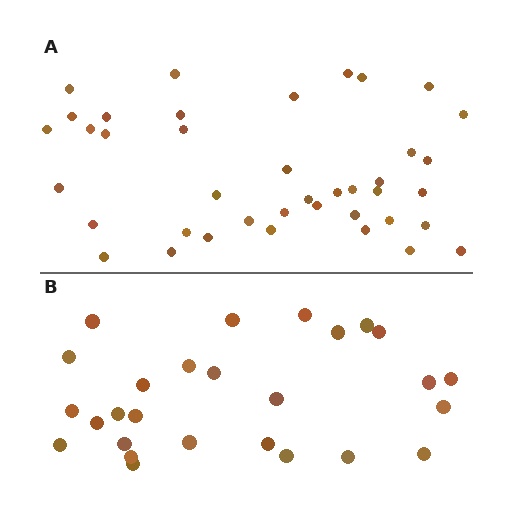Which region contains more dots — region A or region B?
Region A (the top region) has more dots.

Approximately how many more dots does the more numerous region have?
Region A has approximately 15 more dots than region B.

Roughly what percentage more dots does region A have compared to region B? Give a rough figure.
About 50% more.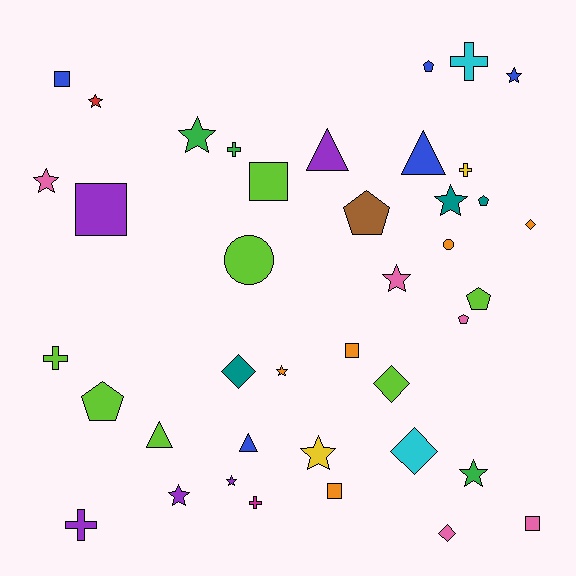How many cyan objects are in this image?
There are 2 cyan objects.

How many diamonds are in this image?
There are 5 diamonds.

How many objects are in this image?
There are 40 objects.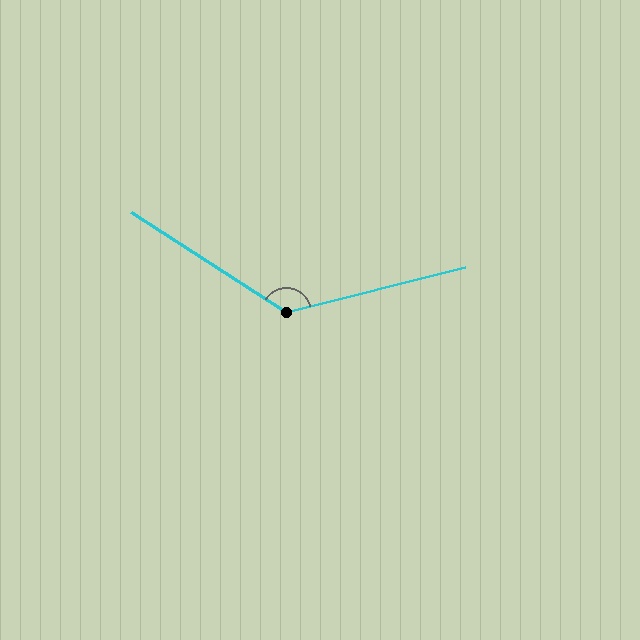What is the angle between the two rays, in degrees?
Approximately 133 degrees.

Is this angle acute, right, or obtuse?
It is obtuse.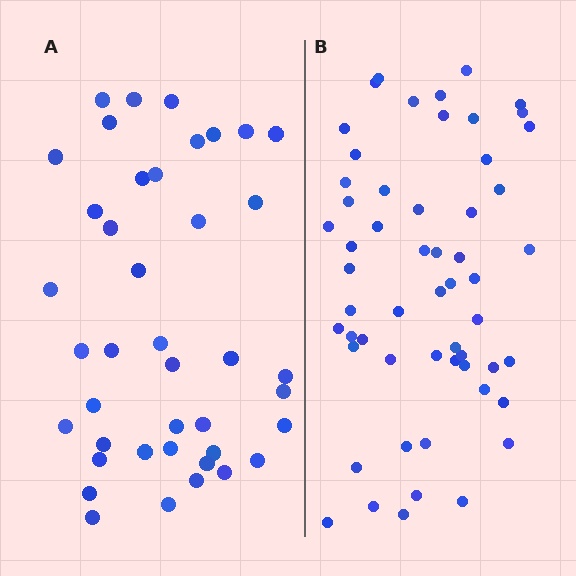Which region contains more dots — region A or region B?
Region B (the right region) has more dots.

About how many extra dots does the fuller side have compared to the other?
Region B has approximately 15 more dots than region A.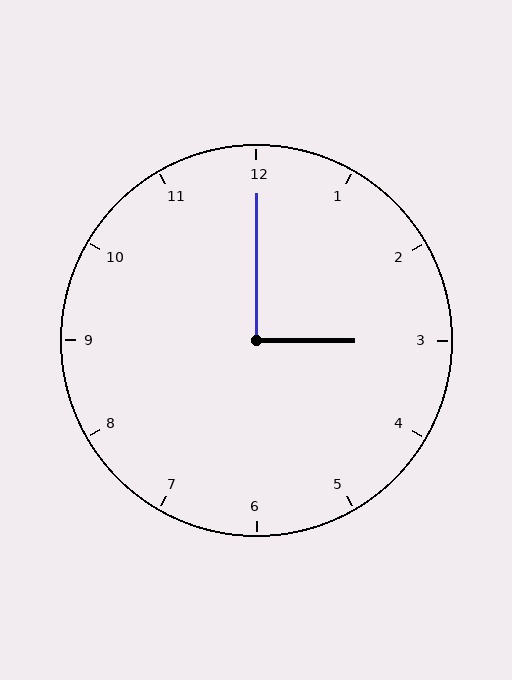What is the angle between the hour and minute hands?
Approximately 90 degrees.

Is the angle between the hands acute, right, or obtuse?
It is right.